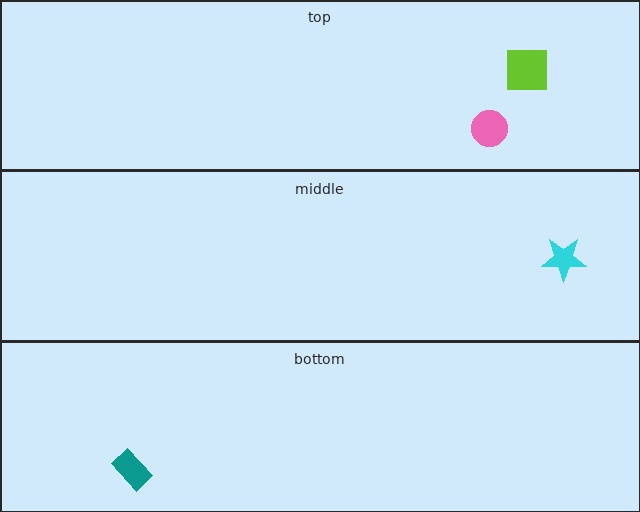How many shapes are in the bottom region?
1.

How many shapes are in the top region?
2.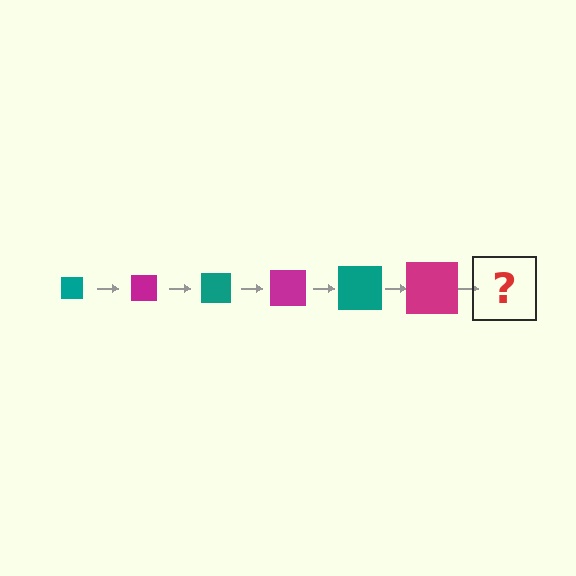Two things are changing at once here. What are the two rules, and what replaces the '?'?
The two rules are that the square grows larger each step and the color cycles through teal and magenta. The '?' should be a teal square, larger than the previous one.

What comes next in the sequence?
The next element should be a teal square, larger than the previous one.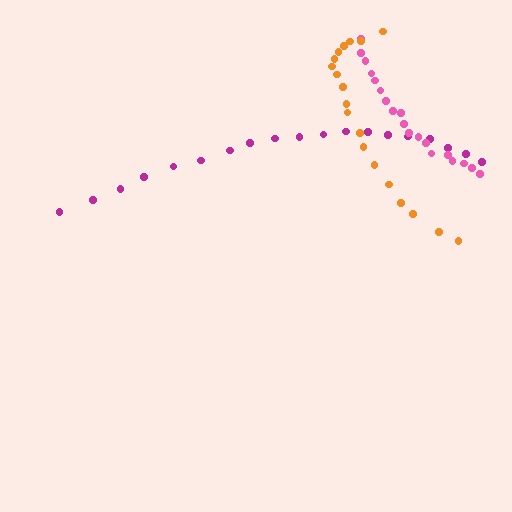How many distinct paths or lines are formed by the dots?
There are 3 distinct paths.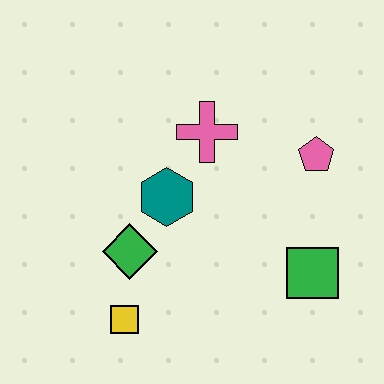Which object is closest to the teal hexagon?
The green diamond is closest to the teal hexagon.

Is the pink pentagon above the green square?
Yes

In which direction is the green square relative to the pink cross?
The green square is below the pink cross.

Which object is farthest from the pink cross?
The yellow square is farthest from the pink cross.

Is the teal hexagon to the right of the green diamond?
Yes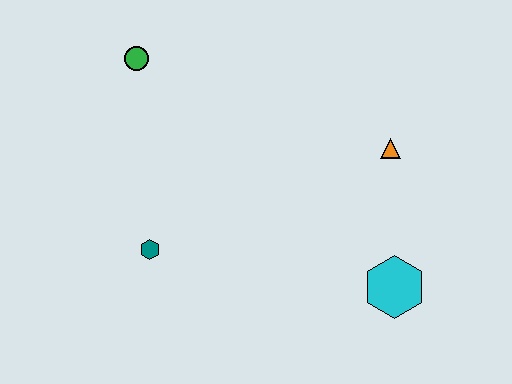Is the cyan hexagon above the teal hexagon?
No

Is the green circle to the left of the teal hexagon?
Yes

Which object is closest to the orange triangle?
The cyan hexagon is closest to the orange triangle.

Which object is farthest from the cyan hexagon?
The green circle is farthest from the cyan hexagon.